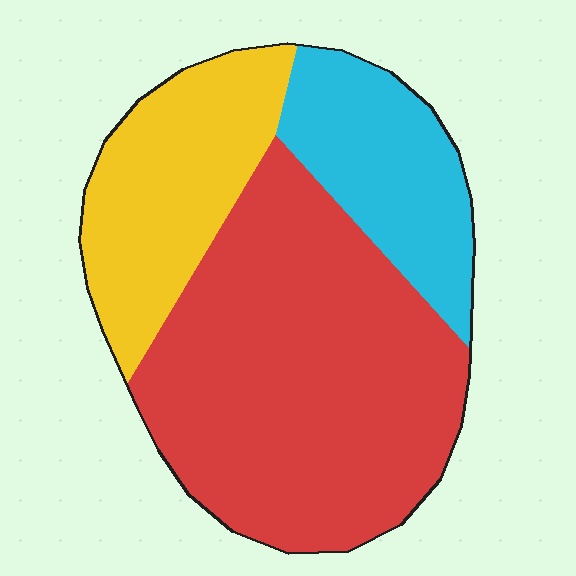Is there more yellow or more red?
Red.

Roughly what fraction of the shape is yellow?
Yellow takes up about one quarter (1/4) of the shape.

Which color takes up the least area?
Cyan, at roughly 20%.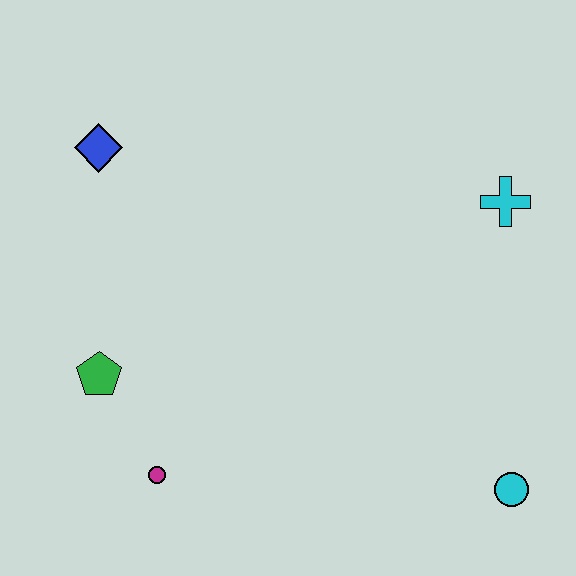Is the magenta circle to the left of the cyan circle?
Yes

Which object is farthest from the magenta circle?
The cyan cross is farthest from the magenta circle.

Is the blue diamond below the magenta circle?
No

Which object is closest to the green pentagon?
The magenta circle is closest to the green pentagon.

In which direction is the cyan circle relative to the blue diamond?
The cyan circle is to the right of the blue diamond.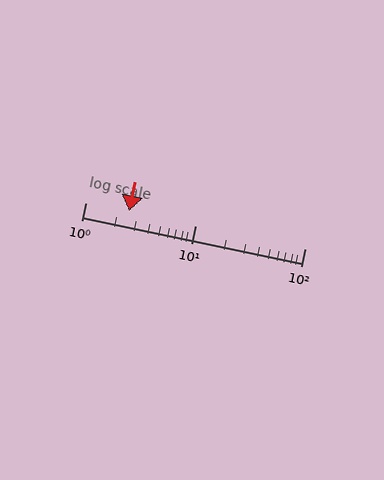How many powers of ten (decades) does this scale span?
The scale spans 2 decades, from 1 to 100.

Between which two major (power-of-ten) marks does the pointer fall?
The pointer is between 1 and 10.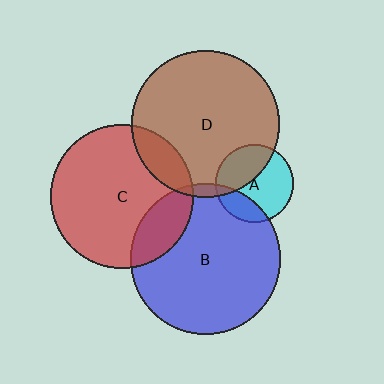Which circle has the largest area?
Circle B (blue).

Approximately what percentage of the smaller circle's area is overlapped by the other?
Approximately 25%.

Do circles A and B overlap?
Yes.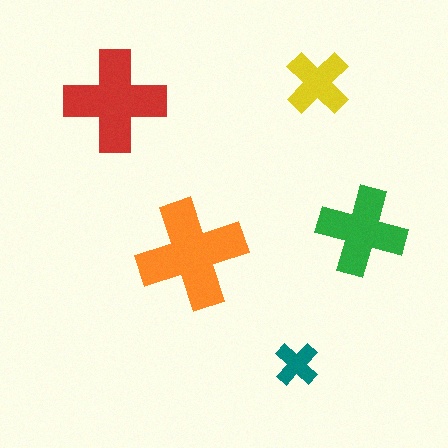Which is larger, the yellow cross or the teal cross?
The yellow one.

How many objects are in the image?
There are 5 objects in the image.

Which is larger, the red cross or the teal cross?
The red one.